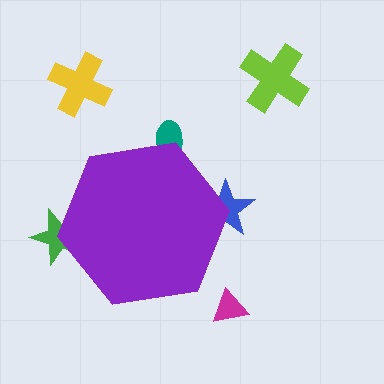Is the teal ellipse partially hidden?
Yes, the teal ellipse is partially hidden behind the purple hexagon.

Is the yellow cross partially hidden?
No, the yellow cross is fully visible.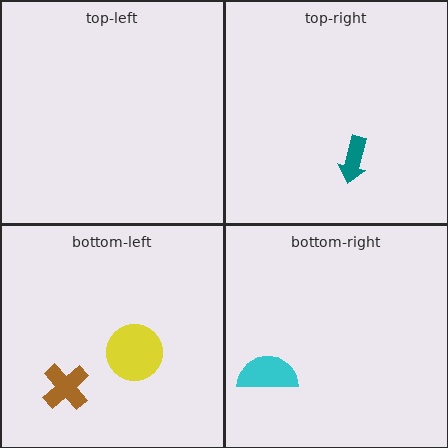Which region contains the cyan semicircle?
The bottom-right region.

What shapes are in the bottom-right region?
The cyan semicircle.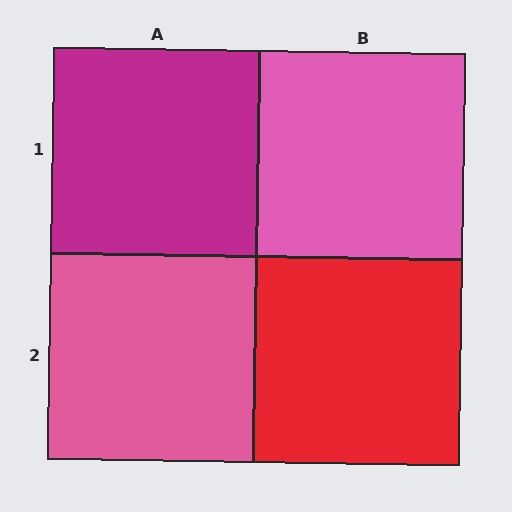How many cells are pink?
2 cells are pink.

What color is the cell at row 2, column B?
Red.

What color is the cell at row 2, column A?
Pink.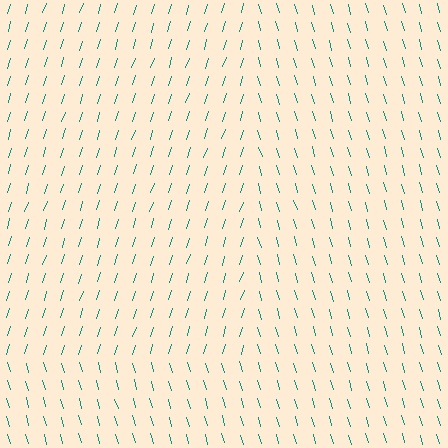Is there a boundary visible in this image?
Yes, there is a texture boundary formed by a change in line orientation.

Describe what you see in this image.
The image is filled with small teal line segments. A rectangle region in the image has lines oriented differently from the surrounding lines, creating a visible texture boundary.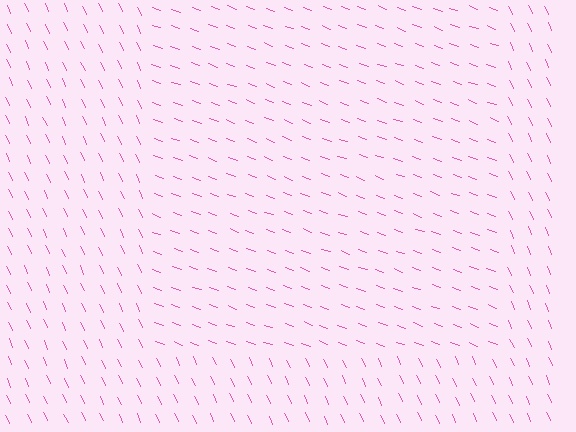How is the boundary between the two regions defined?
The boundary is defined purely by a change in line orientation (approximately 45 degrees difference). All lines are the same color and thickness.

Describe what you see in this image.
The image is filled with small pink line segments. A rectangle region in the image has lines oriented differently from the surrounding lines, creating a visible texture boundary.